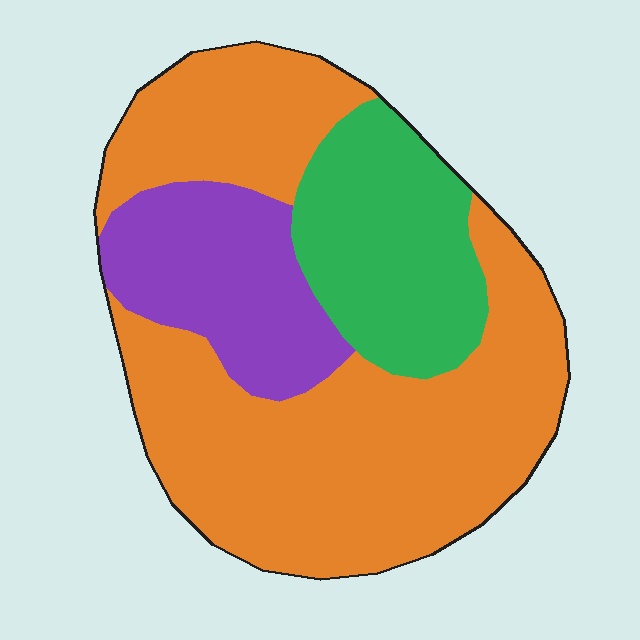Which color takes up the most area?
Orange, at roughly 60%.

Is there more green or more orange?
Orange.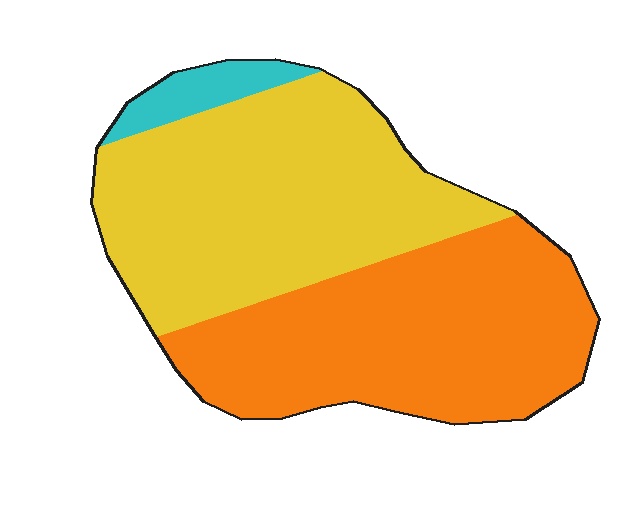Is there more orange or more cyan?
Orange.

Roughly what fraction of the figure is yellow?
Yellow takes up about one half (1/2) of the figure.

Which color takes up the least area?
Cyan, at roughly 5%.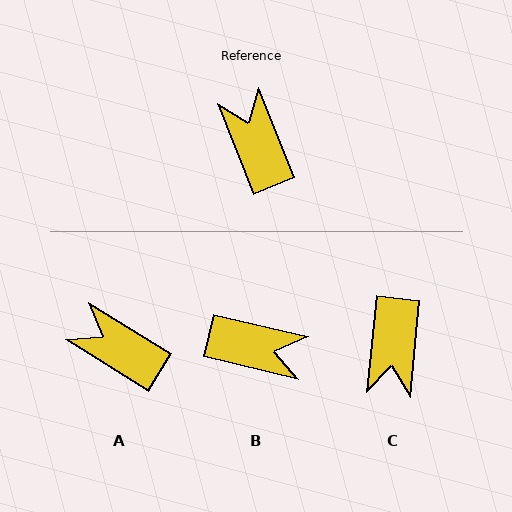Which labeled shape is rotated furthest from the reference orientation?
C, about 152 degrees away.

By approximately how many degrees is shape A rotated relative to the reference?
Approximately 36 degrees counter-clockwise.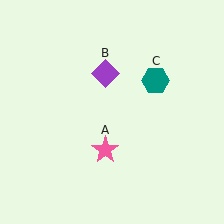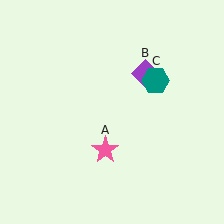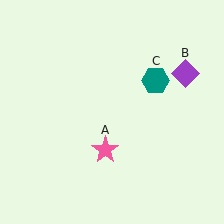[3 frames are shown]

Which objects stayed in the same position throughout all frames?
Pink star (object A) and teal hexagon (object C) remained stationary.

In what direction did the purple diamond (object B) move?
The purple diamond (object B) moved right.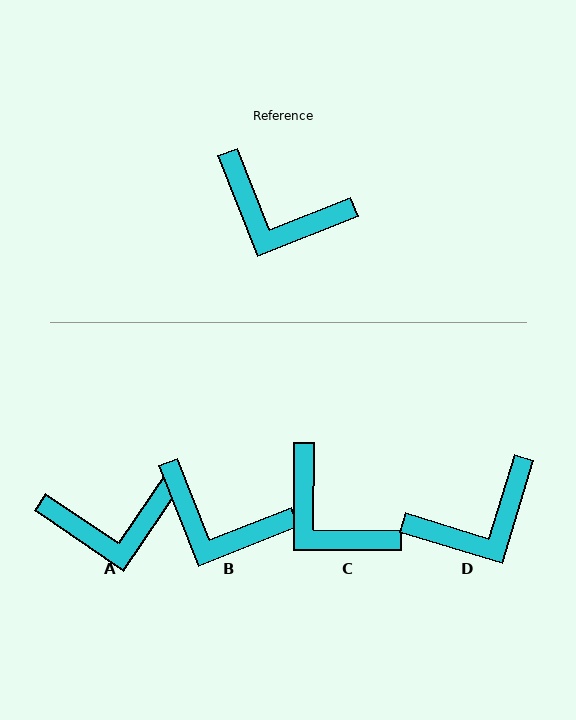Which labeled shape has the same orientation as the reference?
B.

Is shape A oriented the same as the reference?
No, it is off by about 34 degrees.